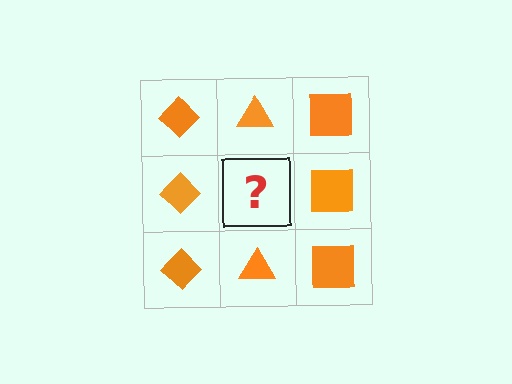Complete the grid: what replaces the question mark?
The question mark should be replaced with an orange triangle.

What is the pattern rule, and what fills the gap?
The rule is that each column has a consistent shape. The gap should be filled with an orange triangle.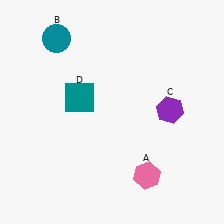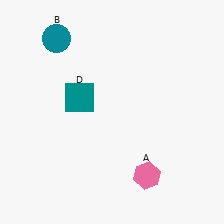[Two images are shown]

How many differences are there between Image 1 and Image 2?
There is 1 difference between the two images.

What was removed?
The purple hexagon (C) was removed in Image 2.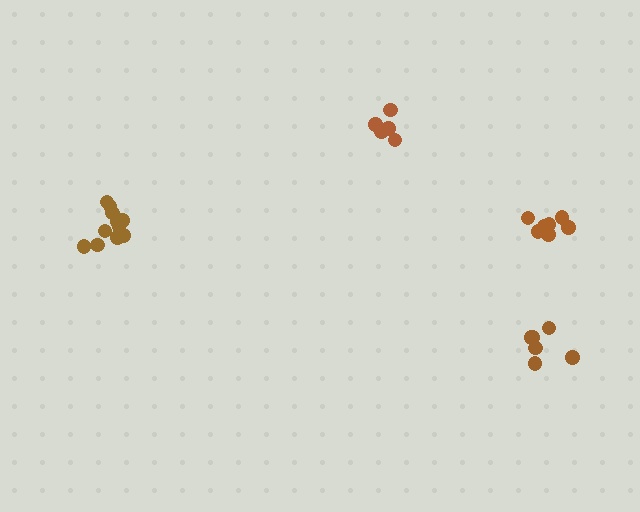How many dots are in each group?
Group 1: 8 dots, Group 2: 11 dots, Group 3: 6 dots, Group 4: 5 dots (30 total).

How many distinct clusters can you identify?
There are 4 distinct clusters.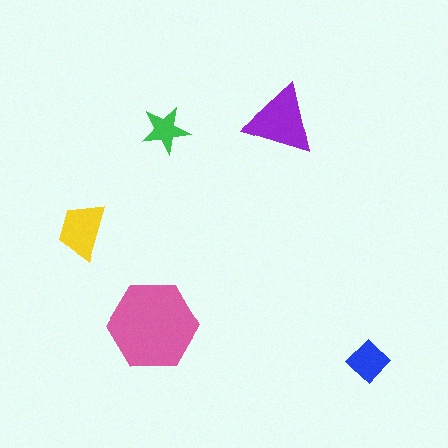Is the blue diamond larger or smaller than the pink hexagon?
Smaller.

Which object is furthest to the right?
The blue diamond is rightmost.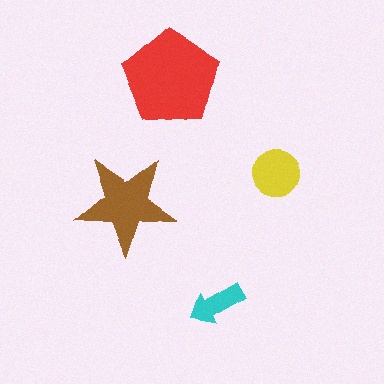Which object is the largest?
The red pentagon.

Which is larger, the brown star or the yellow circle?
The brown star.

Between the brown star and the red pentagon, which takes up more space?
The red pentagon.